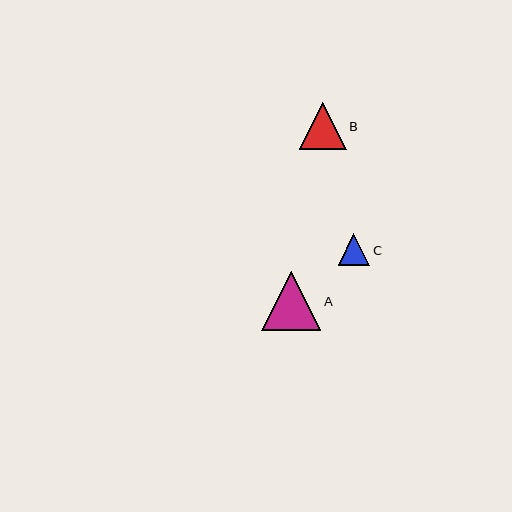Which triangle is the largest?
Triangle A is the largest with a size of approximately 59 pixels.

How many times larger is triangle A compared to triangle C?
Triangle A is approximately 1.9 times the size of triangle C.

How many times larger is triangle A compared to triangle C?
Triangle A is approximately 1.9 times the size of triangle C.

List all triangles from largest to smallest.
From largest to smallest: A, B, C.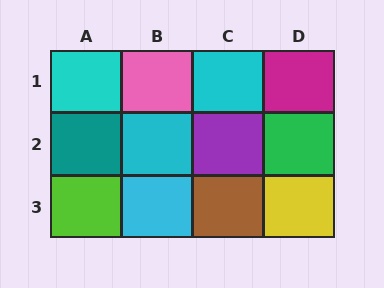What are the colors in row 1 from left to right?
Cyan, pink, cyan, magenta.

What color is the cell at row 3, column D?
Yellow.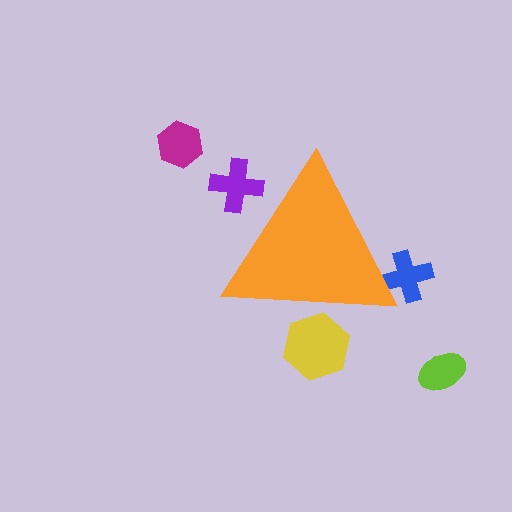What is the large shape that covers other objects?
An orange triangle.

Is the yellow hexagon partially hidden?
Yes, the yellow hexagon is partially hidden behind the orange triangle.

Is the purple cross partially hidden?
Yes, the purple cross is partially hidden behind the orange triangle.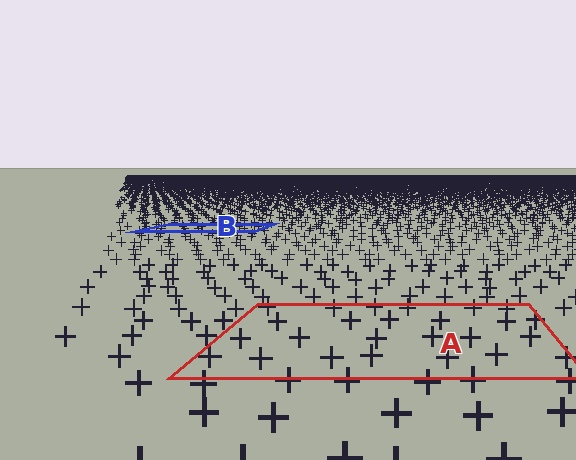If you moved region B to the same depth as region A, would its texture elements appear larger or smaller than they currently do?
They would appear larger. At a closer depth, the same texture elements are projected at a bigger on-screen size.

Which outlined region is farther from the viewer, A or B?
Region B is farther from the viewer — the texture elements inside it appear smaller and more densely packed.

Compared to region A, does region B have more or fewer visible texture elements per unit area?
Region B has more texture elements per unit area — they are packed more densely because it is farther away.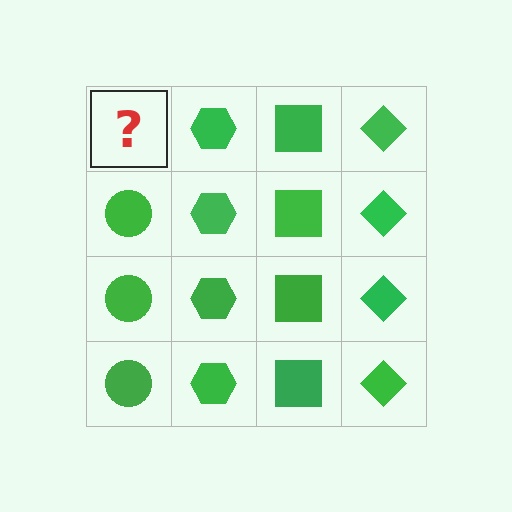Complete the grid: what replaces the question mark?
The question mark should be replaced with a green circle.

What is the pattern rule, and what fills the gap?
The rule is that each column has a consistent shape. The gap should be filled with a green circle.